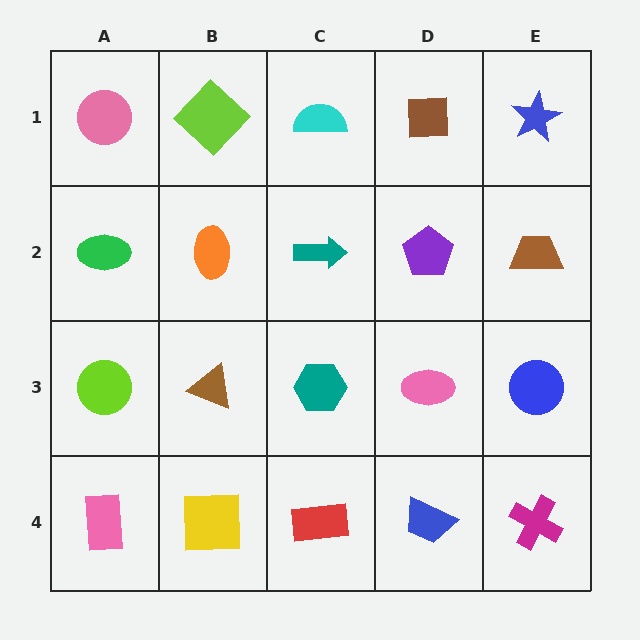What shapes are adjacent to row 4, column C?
A teal hexagon (row 3, column C), a yellow square (row 4, column B), a blue trapezoid (row 4, column D).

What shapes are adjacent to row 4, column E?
A blue circle (row 3, column E), a blue trapezoid (row 4, column D).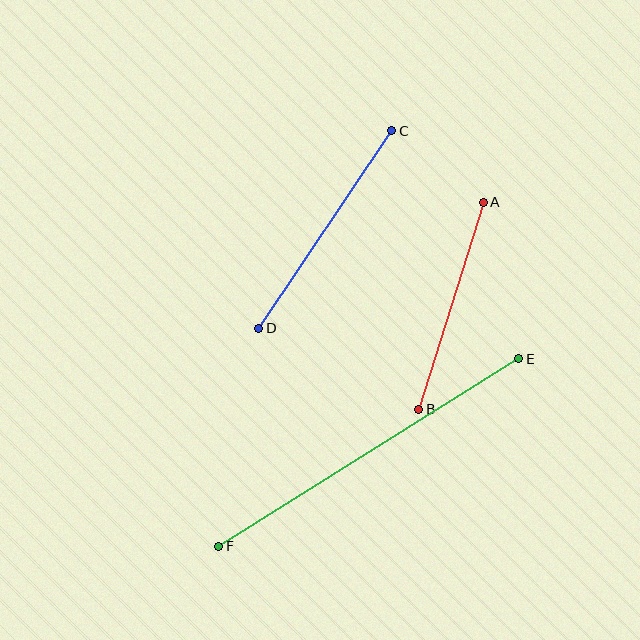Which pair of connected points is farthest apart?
Points E and F are farthest apart.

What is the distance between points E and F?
The distance is approximately 354 pixels.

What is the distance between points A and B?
The distance is approximately 217 pixels.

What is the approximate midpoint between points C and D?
The midpoint is at approximately (325, 229) pixels.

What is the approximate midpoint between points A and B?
The midpoint is at approximately (451, 306) pixels.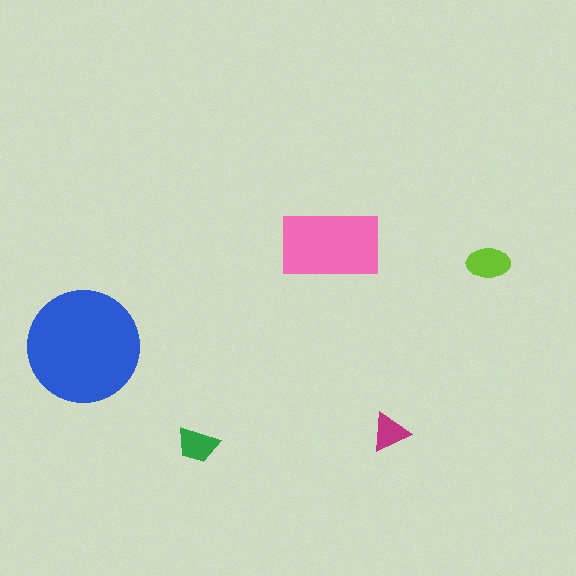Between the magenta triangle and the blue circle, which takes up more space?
The blue circle.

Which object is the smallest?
The magenta triangle.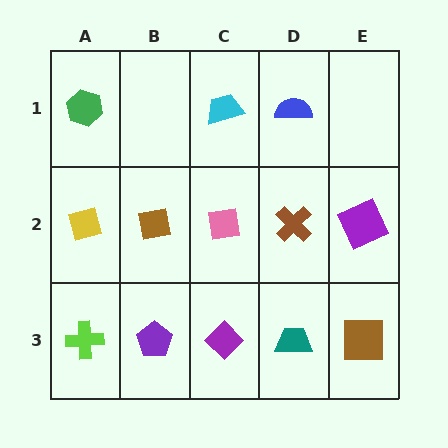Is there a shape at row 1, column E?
No, that cell is empty.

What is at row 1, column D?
A blue semicircle.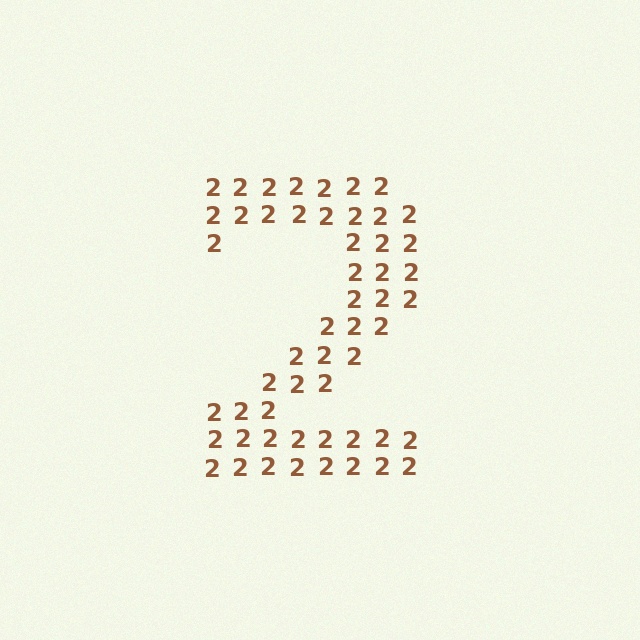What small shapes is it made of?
It is made of small digit 2's.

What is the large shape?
The large shape is the digit 2.